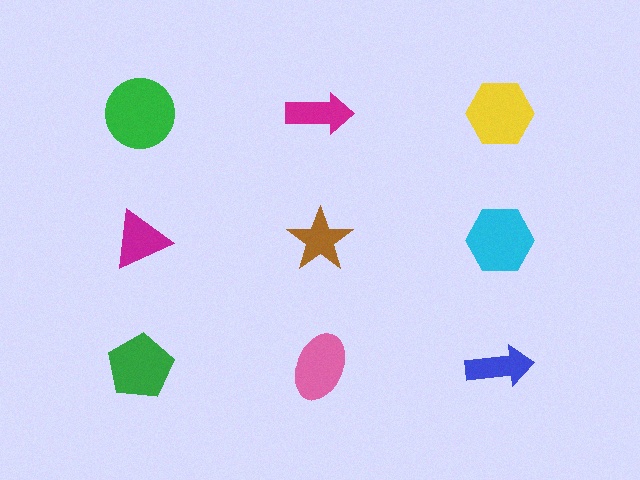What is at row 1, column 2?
A magenta arrow.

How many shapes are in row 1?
3 shapes.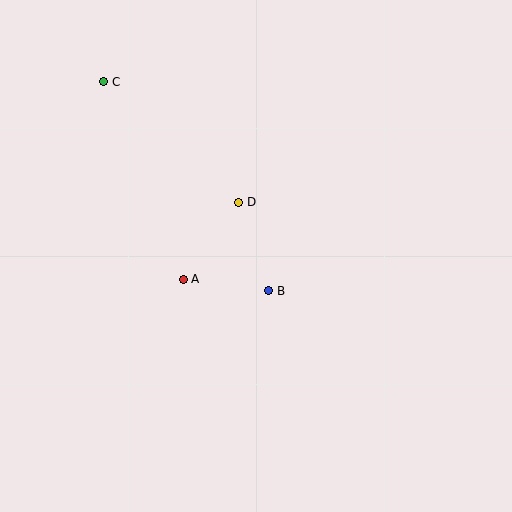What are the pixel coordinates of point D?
Point D is at (239, 202).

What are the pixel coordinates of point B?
Point B is at (268, 291).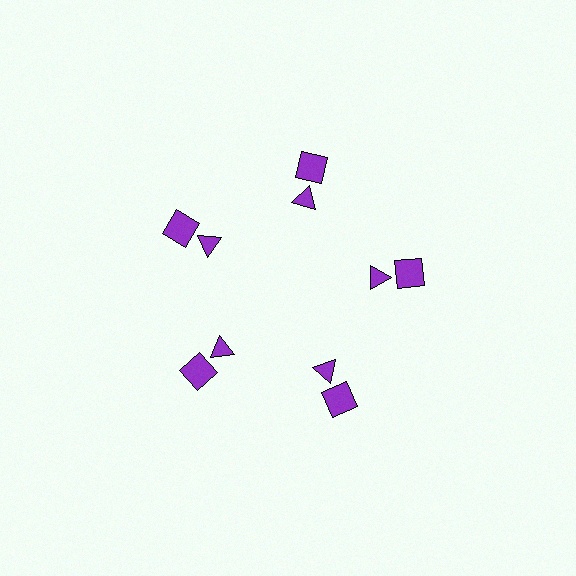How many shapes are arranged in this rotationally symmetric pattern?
There are 10 shapes, arranged in 5 groups of 2.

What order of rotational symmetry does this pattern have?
This pattern has 5-fold rotational symmetry.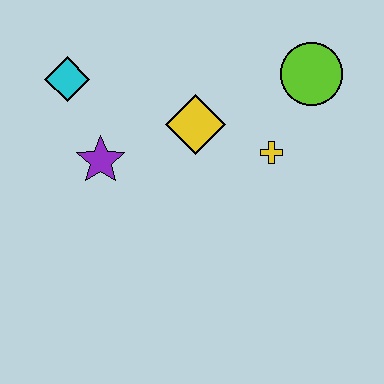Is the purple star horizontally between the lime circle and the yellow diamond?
No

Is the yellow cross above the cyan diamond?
No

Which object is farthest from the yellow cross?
The cyan diamond is farthest from the yellow cross.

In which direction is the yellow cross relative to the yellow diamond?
The yellow cross is to the right of the yellow diamond.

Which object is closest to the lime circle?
The yellow cross is closest to the lime circle.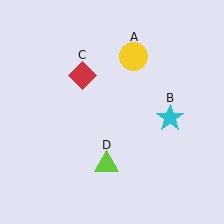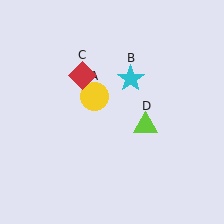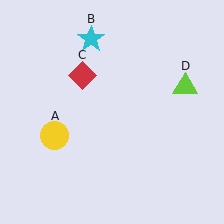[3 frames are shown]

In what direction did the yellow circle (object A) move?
The yellow circle (object A) moved down and to the left.